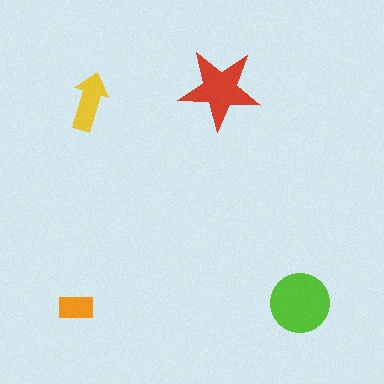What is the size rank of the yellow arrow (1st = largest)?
3rd.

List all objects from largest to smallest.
The lime circle, the red star, the yellow arrow, the orange rectangle.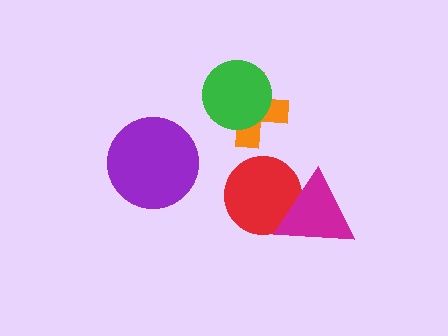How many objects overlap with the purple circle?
0 objects overlap with the purple circle.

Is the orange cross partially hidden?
Yes, it is partially covered by another shape.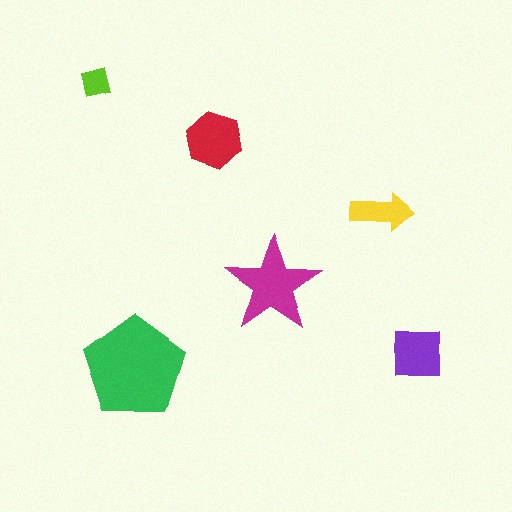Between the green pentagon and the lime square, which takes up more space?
The green pentagon.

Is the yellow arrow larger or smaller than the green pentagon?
Smaller.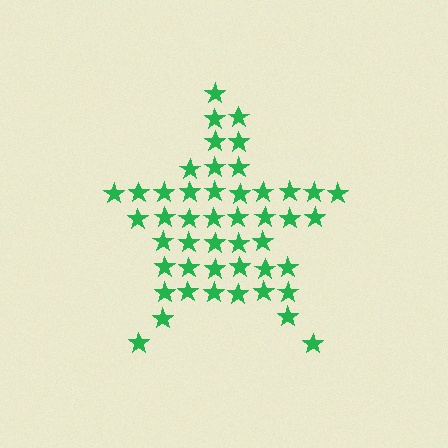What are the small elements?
The small elements are stars.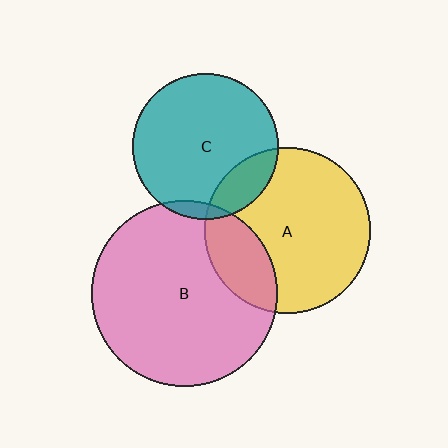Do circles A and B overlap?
Yes.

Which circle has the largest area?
Circle B (pink).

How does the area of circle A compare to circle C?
Approximately 1.3 times.